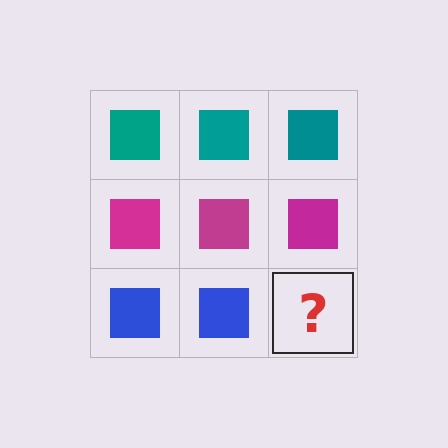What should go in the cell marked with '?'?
The missing cell should contain a blue square.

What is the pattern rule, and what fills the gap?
The rule is that each row has a consistent color. The gap should be filled with a blue square.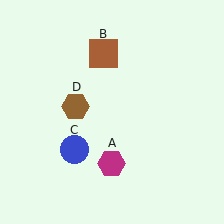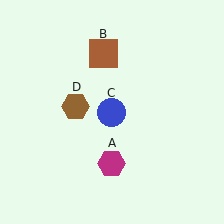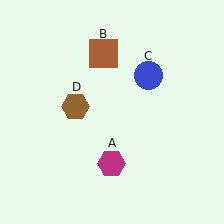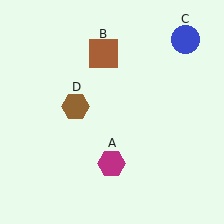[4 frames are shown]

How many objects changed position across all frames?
1 object changed position: blue circle (object C).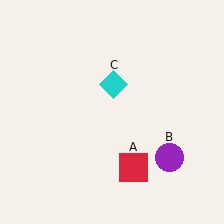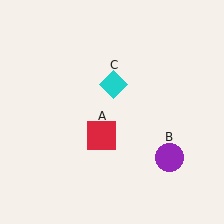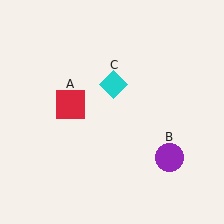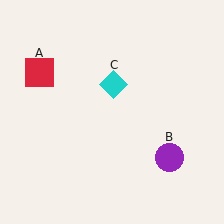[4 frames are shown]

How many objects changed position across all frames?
1 object changed position: red square (object A).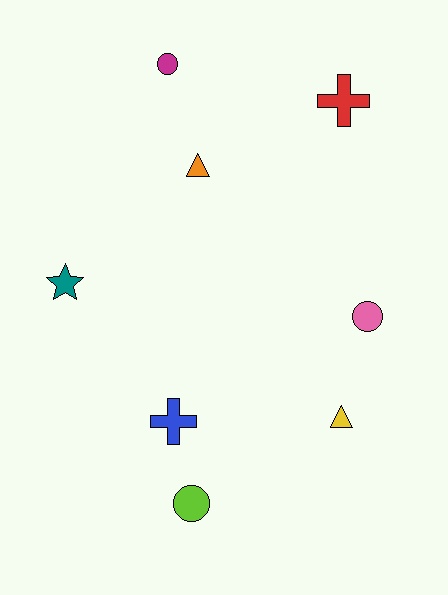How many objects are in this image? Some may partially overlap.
There are 8 objects.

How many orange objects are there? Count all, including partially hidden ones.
There is 1 orange object.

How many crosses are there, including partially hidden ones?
There are 2 crosses.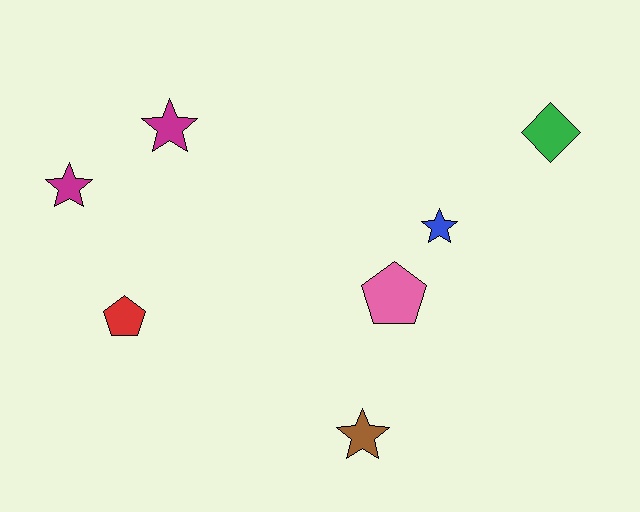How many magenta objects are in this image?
There are 2 magenta objects.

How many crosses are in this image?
There are no crosses.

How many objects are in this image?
There are 7 objects.